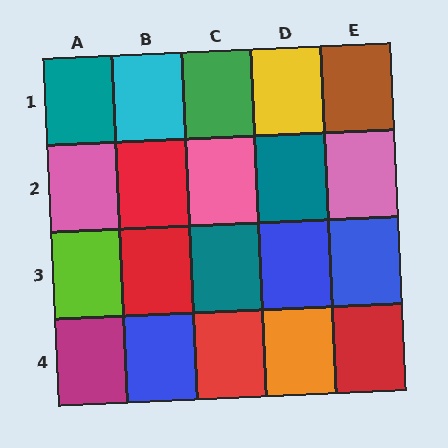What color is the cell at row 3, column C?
Teal.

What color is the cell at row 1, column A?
Teal.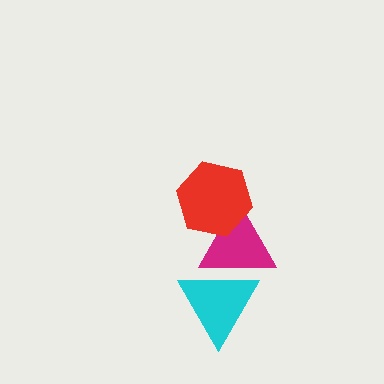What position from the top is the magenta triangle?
The magenta triangle is 2nd from the top.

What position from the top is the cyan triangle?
The cyan triangle is 3rd from the top.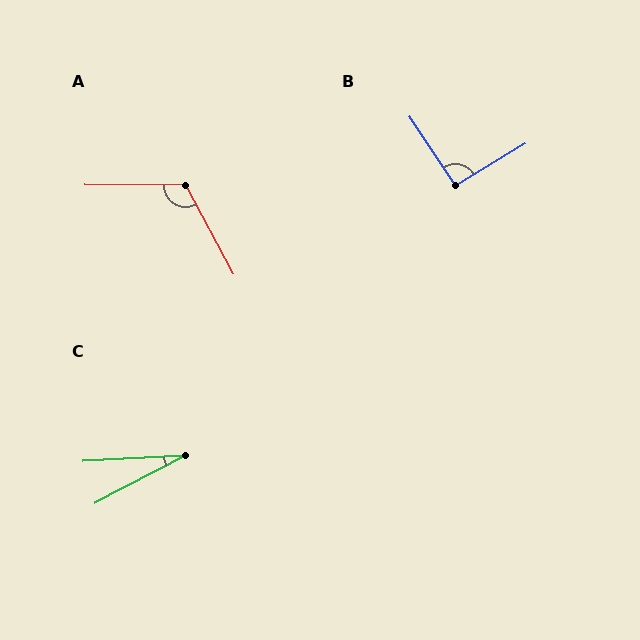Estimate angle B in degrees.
Approximately 93 degrees.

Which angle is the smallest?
C, at approximately 24 degrees.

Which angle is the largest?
A, at approximately 119 degrees.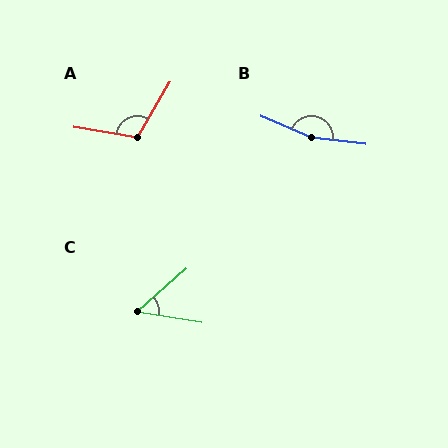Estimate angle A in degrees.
Approximately 110 degrees.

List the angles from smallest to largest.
C (50°), A (110°), B (164°).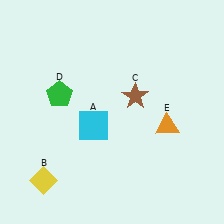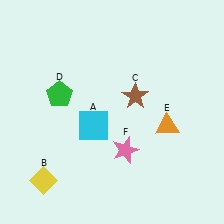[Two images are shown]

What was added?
A pink star (F) was added in Image 2.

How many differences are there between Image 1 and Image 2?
There is 1 difference between the two images.